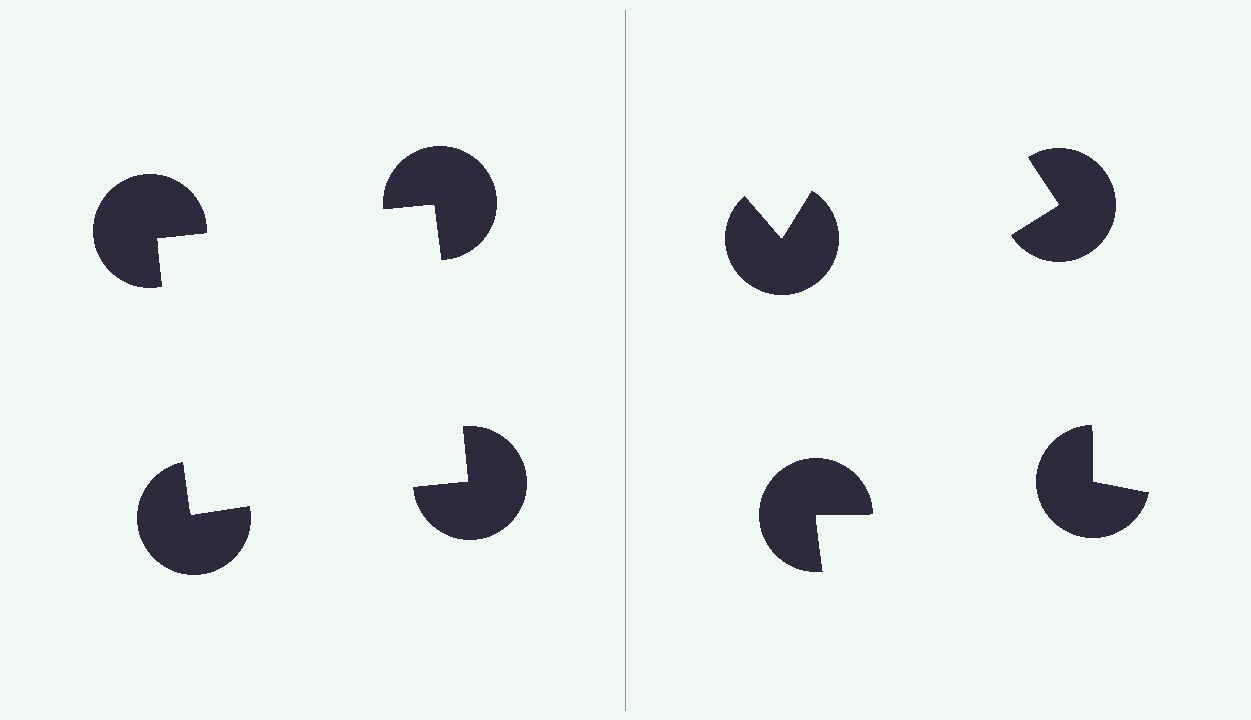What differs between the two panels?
The pac-man discs are positioned identically on both sides; only the wedge orientations differ. On the left they align to a square; on the right they are misaligned.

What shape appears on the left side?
An illusory square.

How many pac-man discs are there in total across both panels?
8 — 4 on each side.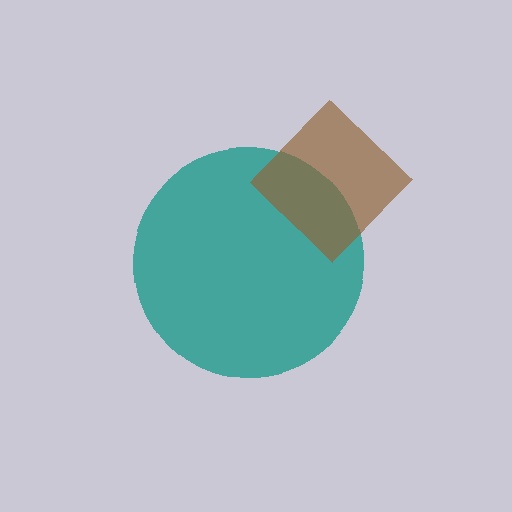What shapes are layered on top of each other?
The layered shapes are: a teal circle, a brown diamond.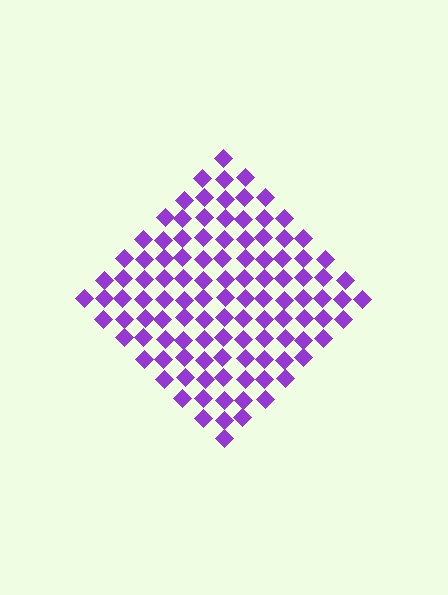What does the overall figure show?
The overall figure shows a diamond.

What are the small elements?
The small elements are diamonds.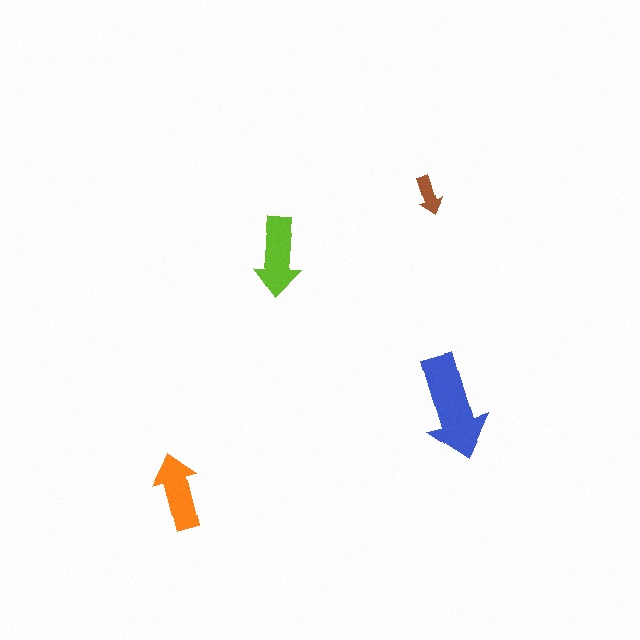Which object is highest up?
The brown arrow is topmost.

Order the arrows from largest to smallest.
the blue one, the lime one, the orange one, the brown one.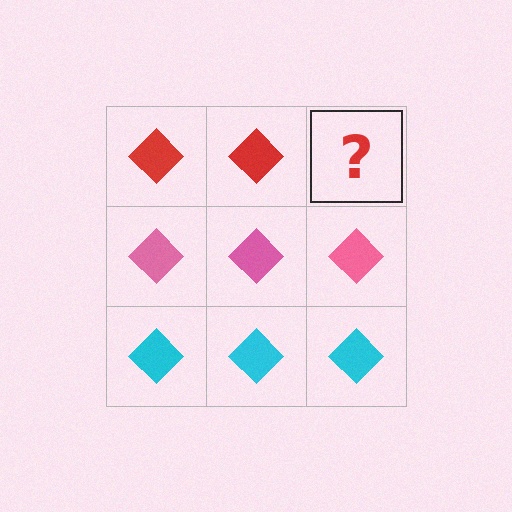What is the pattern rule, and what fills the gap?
The rule is that each row has a consistent color. The gap should be filled with a red diamond.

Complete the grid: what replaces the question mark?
The question mark should be replaced with a red diamond.